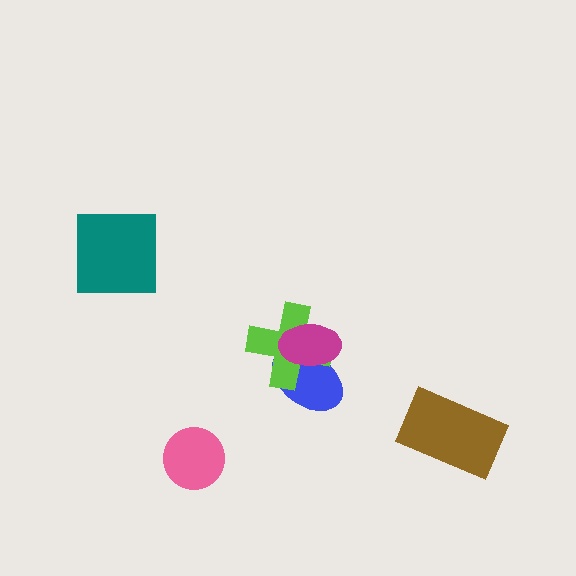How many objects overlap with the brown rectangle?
0 objects overlap with the brown rectangle.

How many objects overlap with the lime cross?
2 objects overlap with the lime cross.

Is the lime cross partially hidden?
Yes, it is partially covered by another shape.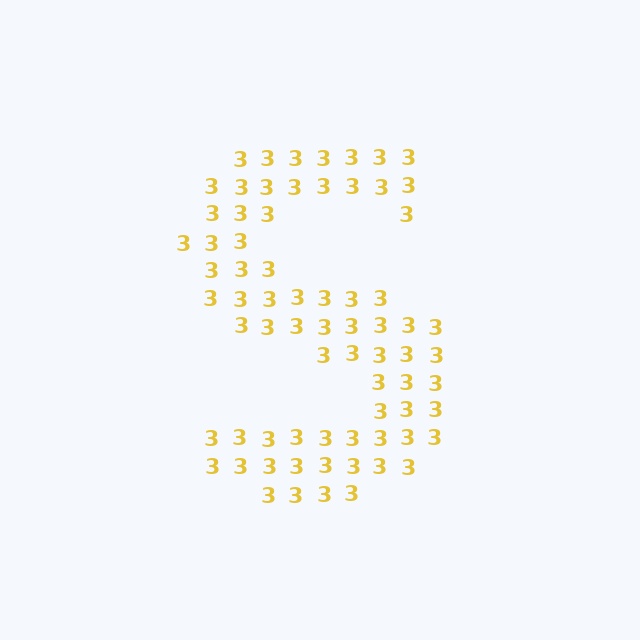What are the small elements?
The small elements are digit 3's.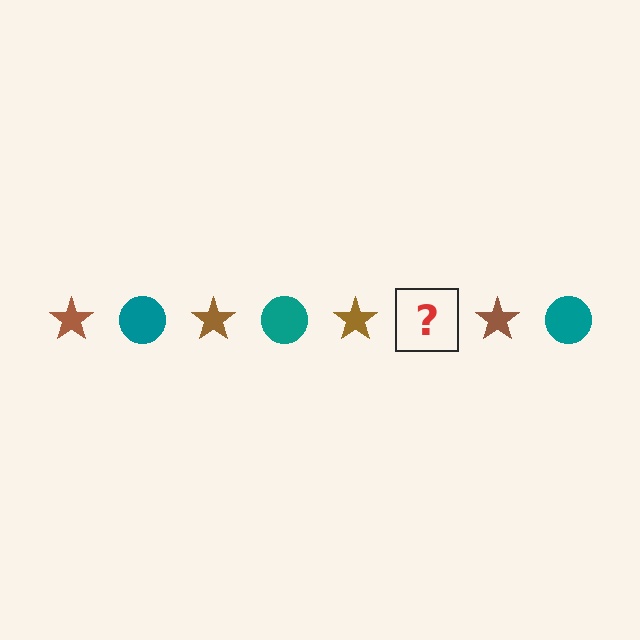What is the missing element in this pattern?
The missing element is a teal circle.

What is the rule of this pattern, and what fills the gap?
The rule is that the pattern alternates between brown star and teal circle. The gap should be filled with a teal circle.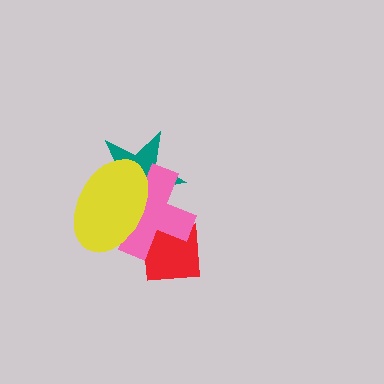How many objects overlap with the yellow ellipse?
2 objects overlap with the yellow ellipse.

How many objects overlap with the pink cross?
3 objects overlap with the pink cross.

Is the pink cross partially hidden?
Yes, it is partially covered by another shape.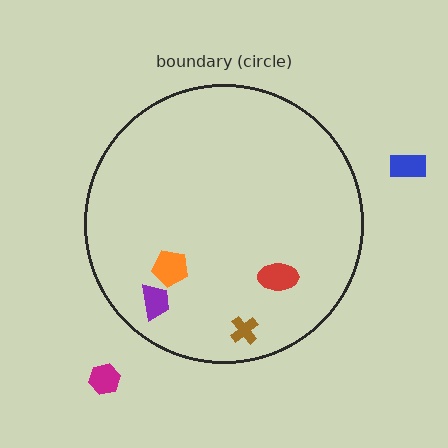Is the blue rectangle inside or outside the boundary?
Outside.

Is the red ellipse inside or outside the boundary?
Inside.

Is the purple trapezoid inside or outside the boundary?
Inside.